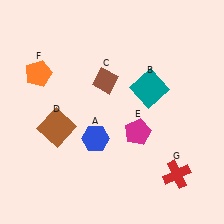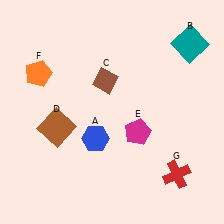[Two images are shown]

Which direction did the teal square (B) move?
The teal square (B) moved up.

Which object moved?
The teal square (B) moved up.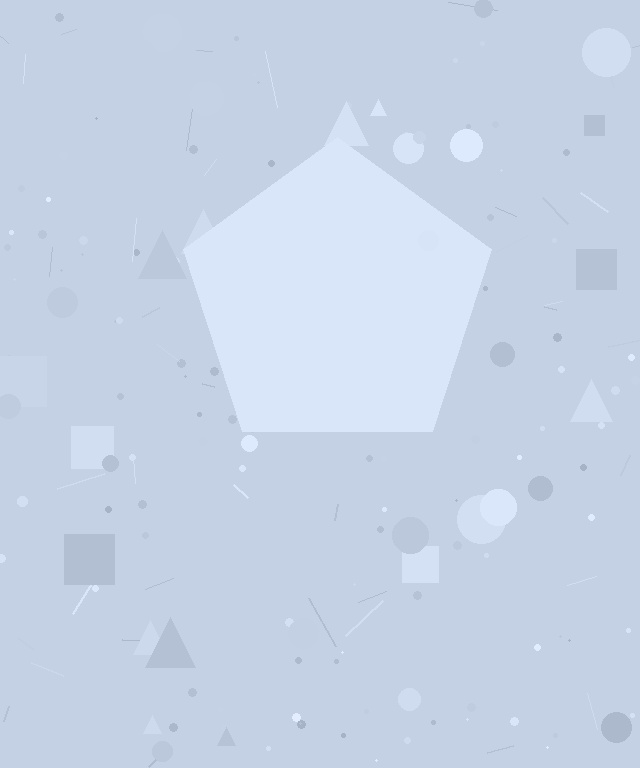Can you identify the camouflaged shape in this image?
The camouflaged shape is a pentagon.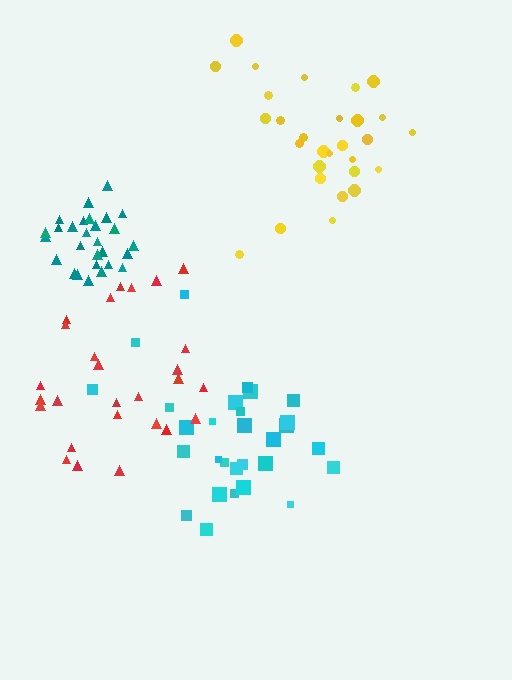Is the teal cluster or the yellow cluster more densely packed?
Teal.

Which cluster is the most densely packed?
Teal.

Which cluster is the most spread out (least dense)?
Red.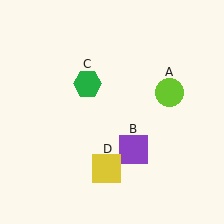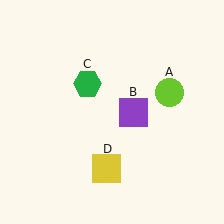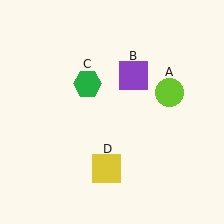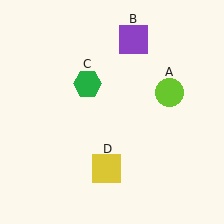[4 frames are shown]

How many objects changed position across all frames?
1 object changed position: purple square (object B).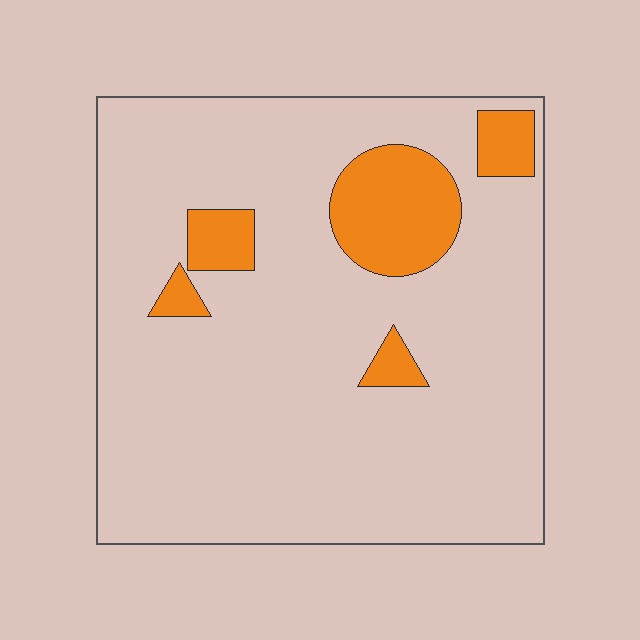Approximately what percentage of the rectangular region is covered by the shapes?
Approximately 15%.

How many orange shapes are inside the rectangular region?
5.